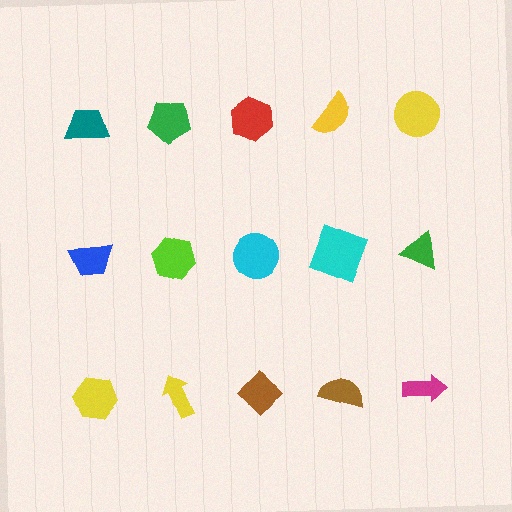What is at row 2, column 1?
A blue trapezoid.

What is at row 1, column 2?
A green pentagon.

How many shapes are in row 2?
5 shapes.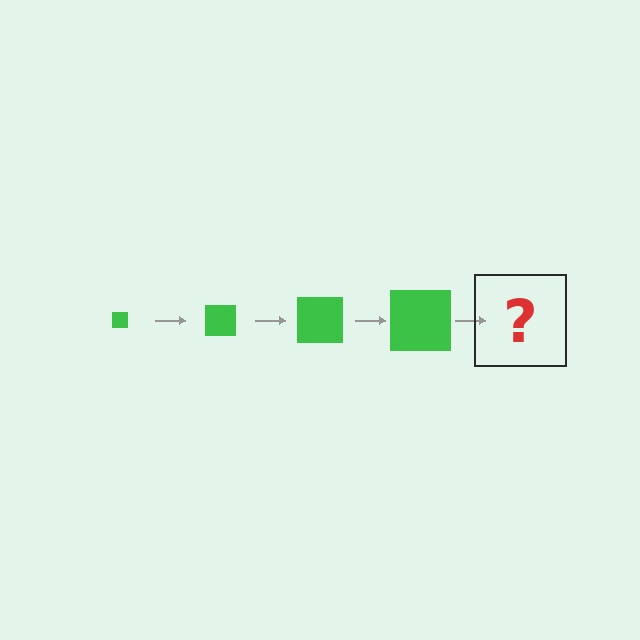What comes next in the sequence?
The next element should be a green square, larger than the previous one.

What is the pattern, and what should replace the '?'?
The pattern is that the square gets progressively larger each step. The '?' should be a green square, larger than the previous one.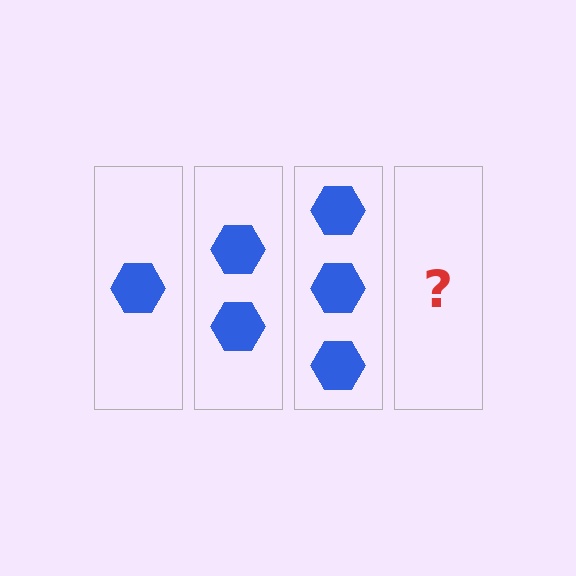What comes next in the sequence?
The next element should be 4 hexagons.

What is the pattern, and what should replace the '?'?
The pattern is that each step adds one more hexagon. The '?' should be 4 hexagons.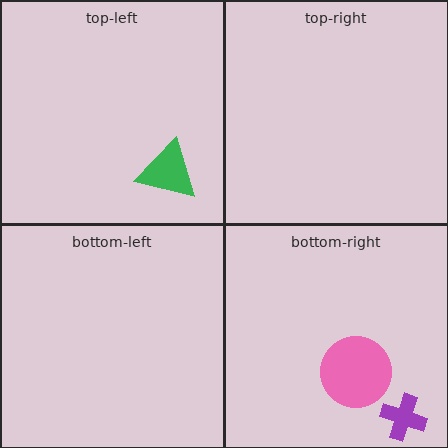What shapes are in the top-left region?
The green triangle.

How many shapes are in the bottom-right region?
2.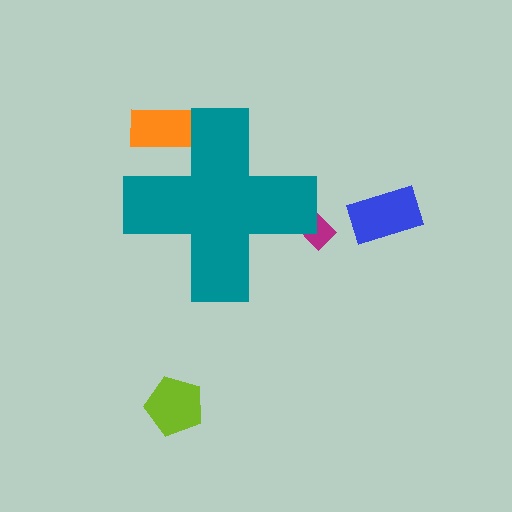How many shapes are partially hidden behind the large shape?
2 shapes are partially hidden.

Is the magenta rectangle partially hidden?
Yes, the magenta rectangle is partially hidden behind the teal cross.